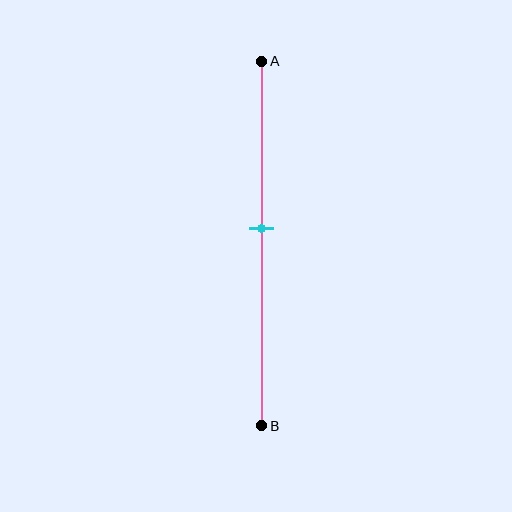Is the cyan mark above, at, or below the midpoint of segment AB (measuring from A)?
The cyan mark is above the midpoint of segment AB.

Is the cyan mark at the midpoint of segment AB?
No, the mark is at about 45% from A, not at the 50% midpoint.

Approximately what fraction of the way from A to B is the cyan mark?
The cyan mark is approximately 45% of the way from A to B.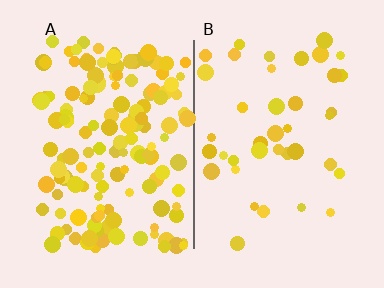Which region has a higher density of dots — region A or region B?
A (the left).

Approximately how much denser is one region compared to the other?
Approximately 3.7× — region A over region B.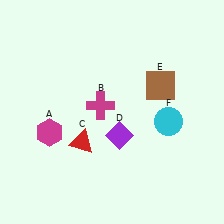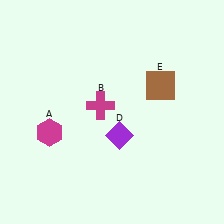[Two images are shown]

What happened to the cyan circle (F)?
The cyan circle (F) was removed in Image 2. It was in the bottom-right area of Image 1.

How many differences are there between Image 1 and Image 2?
There are 2 differences between the two images.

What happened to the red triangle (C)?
The red triangle (C) was removed in Image 2. It was in the bottom-left area of Image 1.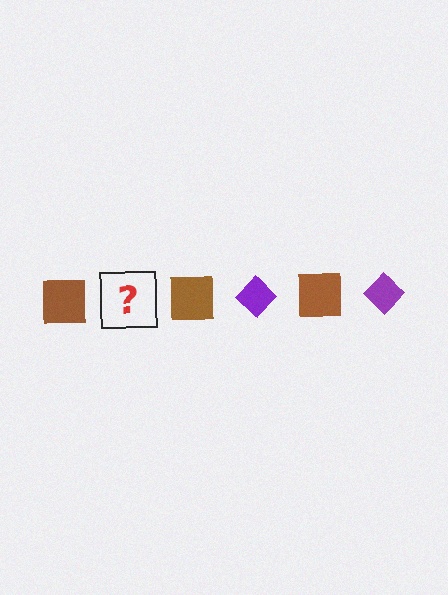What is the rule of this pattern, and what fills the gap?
The rule is that the pattern alternates between brown square and purple diamond. The gap should be filled with a purple diamond.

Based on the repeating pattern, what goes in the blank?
The blank should be a purple diamond.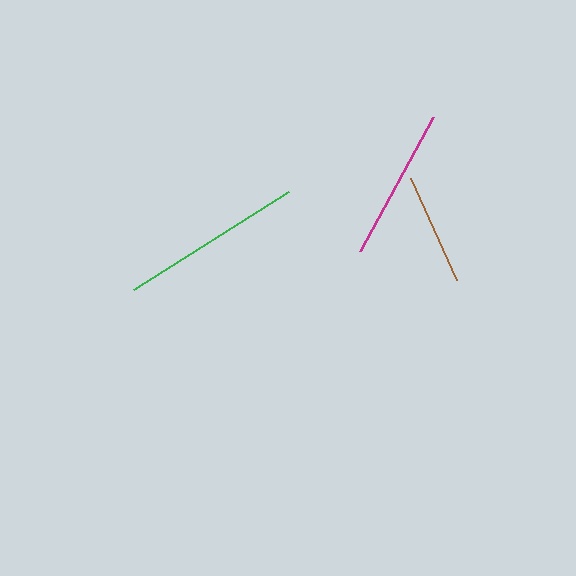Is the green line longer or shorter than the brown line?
The green line is longer than the brown line.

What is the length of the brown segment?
The brown segment is approximately 111 pixels long.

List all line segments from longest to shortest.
From longest to shortest: green, magenta, brown.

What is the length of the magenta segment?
The magenta segment is approximately 152 pixels long.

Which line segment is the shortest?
The brown line is the shortest at approximately 111 pixels.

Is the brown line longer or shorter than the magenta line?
The magenta line is longer than the brown line.